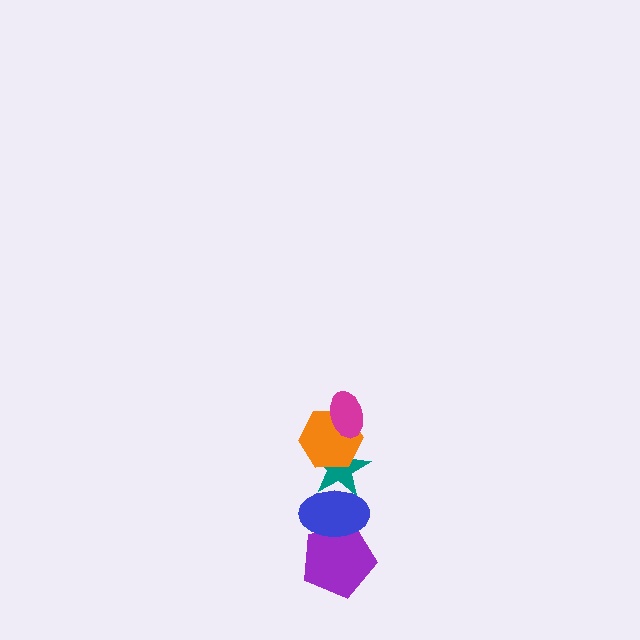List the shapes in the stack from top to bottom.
From top to bottom: the magenta ellipse, the orange hexagon, the teal star, the blue ellipse, the purple pentagon.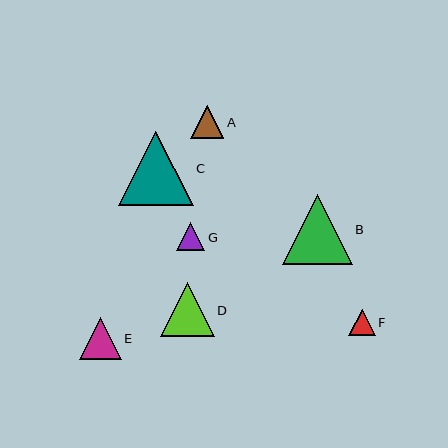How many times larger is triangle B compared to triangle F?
Triangle B is approximately 2.6 times the size of triangle F.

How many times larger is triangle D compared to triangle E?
Triangle D is approximately 1.3 times the size of triangle E.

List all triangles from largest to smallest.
From largest to smallest: C, B, D, E, A, G, F.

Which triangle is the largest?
Triangle C is the largest with a size of approximately 74 pixels.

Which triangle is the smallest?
Triangle F is the smallest with a size of approximately 26 pixels.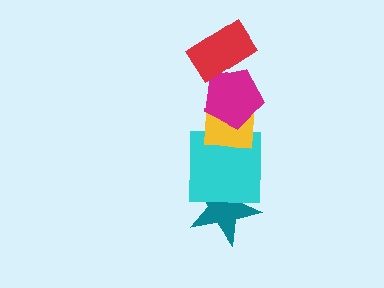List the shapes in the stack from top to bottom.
From top to bottom: the red rectangle, the magenta pentagon, the yellow square, the cyan square, the teal star.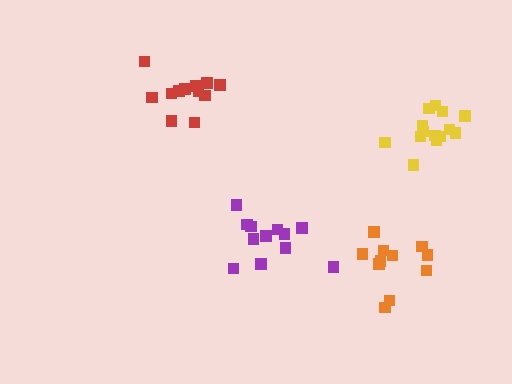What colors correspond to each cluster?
The clusters are colored: yellow, purple, red, orange.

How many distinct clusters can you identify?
There are 4 distinct clusters.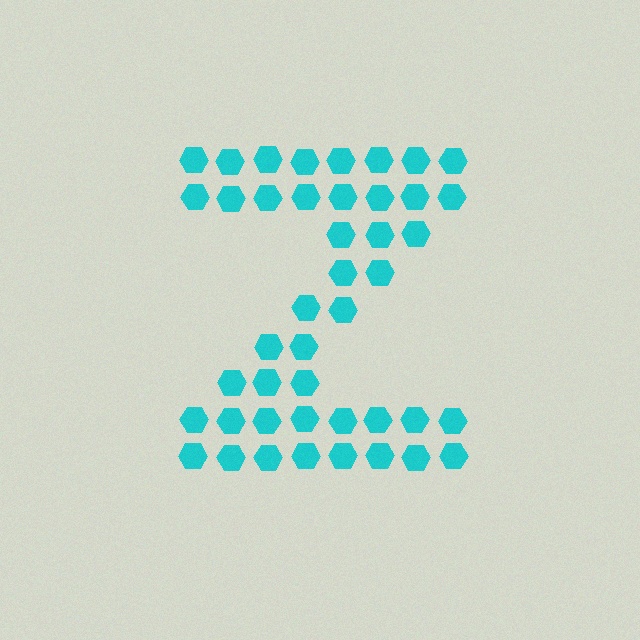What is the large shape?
The large shape is the letter Z.